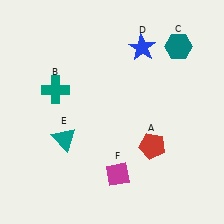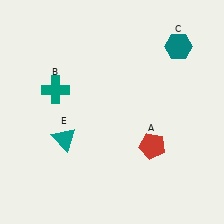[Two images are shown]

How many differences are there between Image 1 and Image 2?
There are 2 differences between the two images.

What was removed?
The blue star (D), the magenta diamond (F) were removed in Image 2.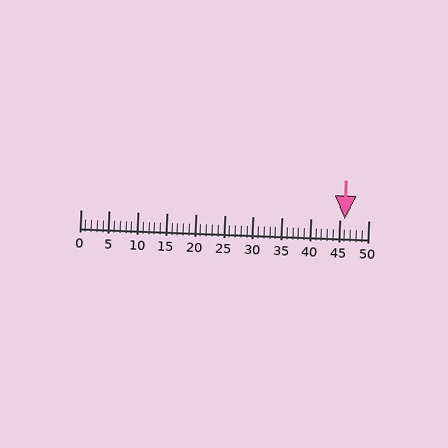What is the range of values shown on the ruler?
The ruler shows values from 0 to 50.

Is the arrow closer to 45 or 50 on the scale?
The arrow is closer to 45.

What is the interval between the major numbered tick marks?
The major tick marks are spaced 5 units apart.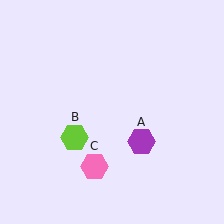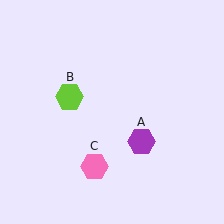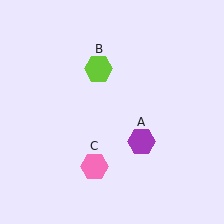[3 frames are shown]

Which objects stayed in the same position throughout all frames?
Purple hexagon (object A) and pink hexagon (object C) remained stationary.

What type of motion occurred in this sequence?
The lime hexagon (object B) rotated clockwise around the center of the scene.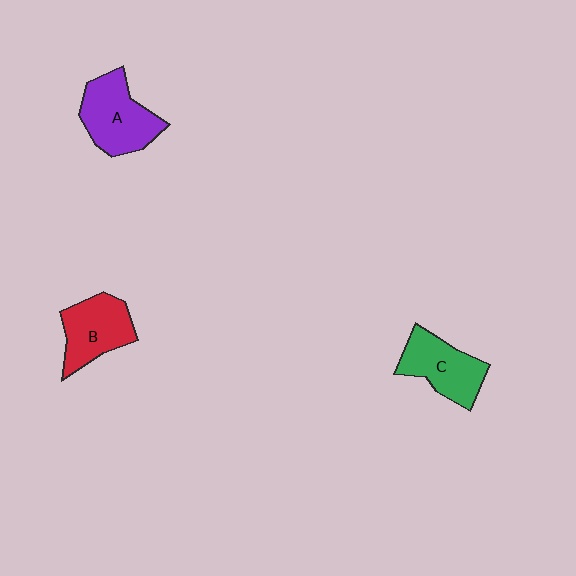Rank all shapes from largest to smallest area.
From largest to smallest: A (purple), C (green), B (red).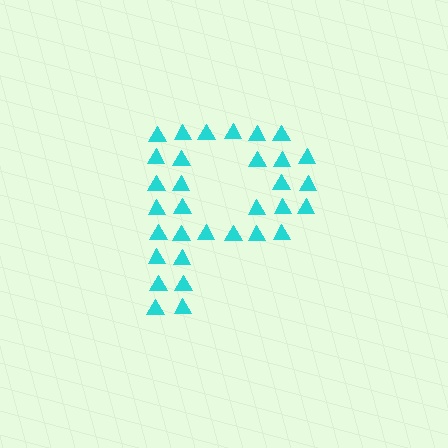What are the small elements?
The small elements are triangles.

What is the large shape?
The large shape is the letter P.